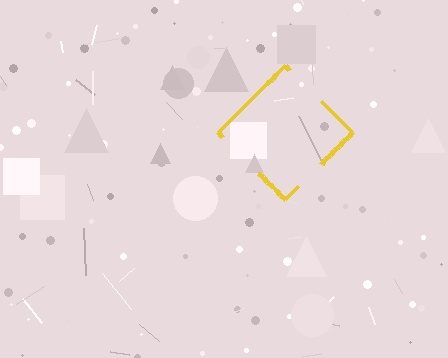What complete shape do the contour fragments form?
The contour fragments form a diamond.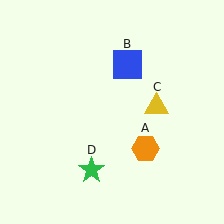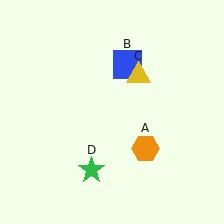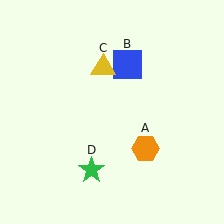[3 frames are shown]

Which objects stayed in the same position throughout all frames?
Orange hexagon (object A) and blue square (object B) and green star (object D) remained stationary.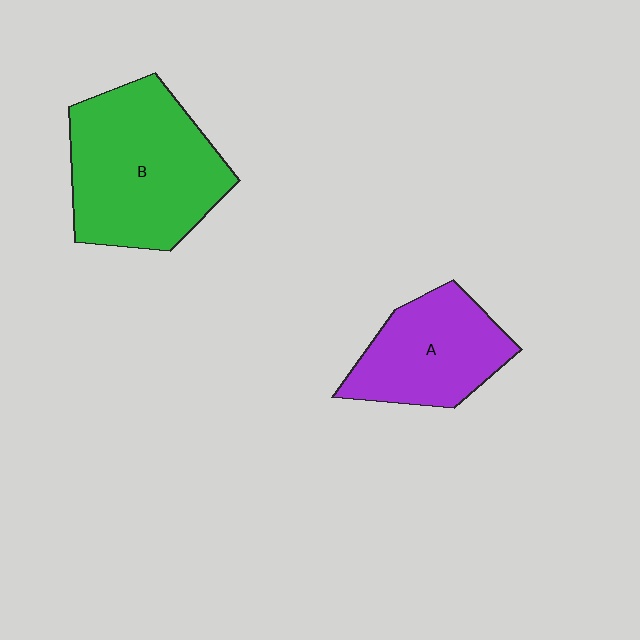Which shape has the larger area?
Shape B (green).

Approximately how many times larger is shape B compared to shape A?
Approximately 1.5 times.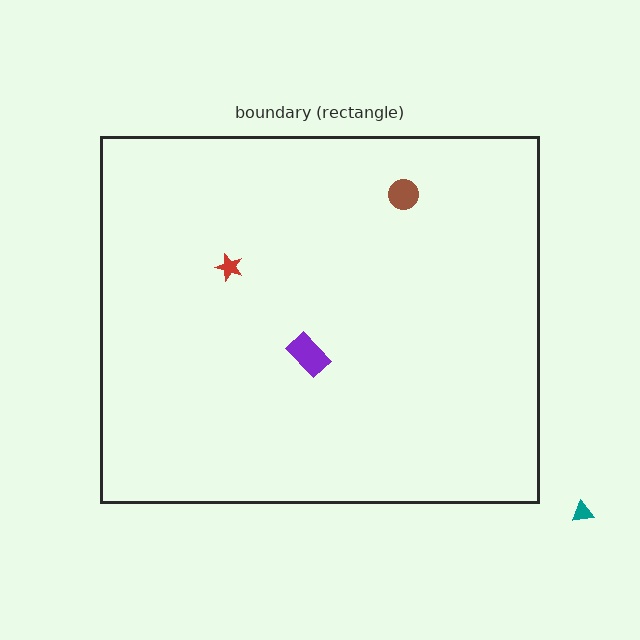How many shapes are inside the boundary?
3 inside, 1 outside.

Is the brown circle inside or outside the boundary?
Inside.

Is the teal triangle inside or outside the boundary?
Outside.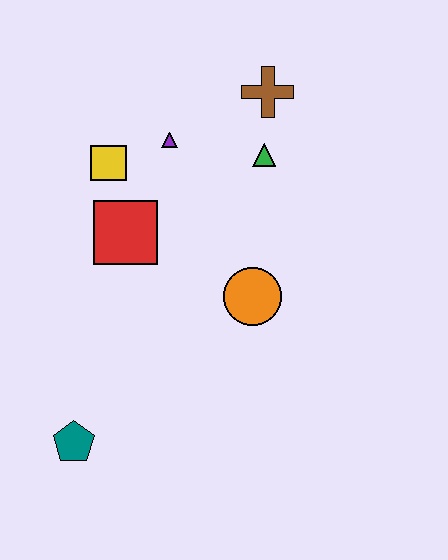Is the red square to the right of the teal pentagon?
Yes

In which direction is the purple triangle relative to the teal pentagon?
The purple triangle is above the teal pentagon.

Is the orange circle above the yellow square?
No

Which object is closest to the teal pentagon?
The red square is closest to the teal pentagon.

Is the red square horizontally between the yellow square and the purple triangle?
Yes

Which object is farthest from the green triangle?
The teal pentagon is farthest from the green triangle.